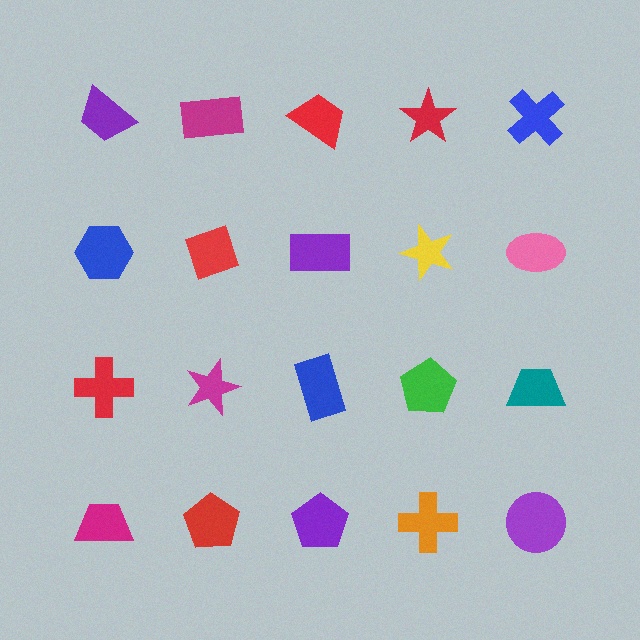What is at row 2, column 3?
A purple rectangle.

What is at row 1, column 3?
A red trapezoid.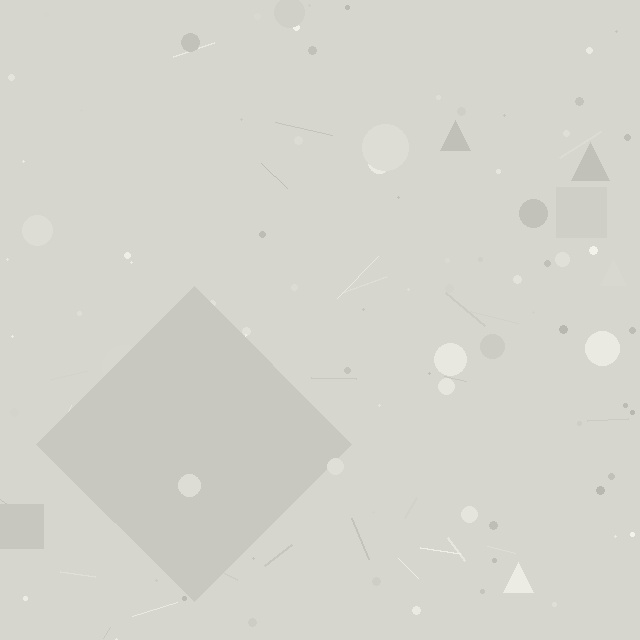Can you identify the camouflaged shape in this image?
The camouflaged shape is a diamond.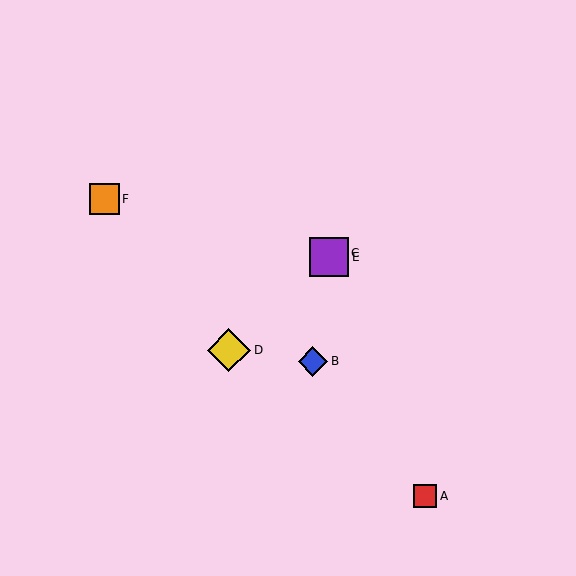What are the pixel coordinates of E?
Object E is at (329, 257).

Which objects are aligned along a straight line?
Objects C, D, E are aligned along a straight line.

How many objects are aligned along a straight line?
3 objects (C, D, E) are aligned along a straight line.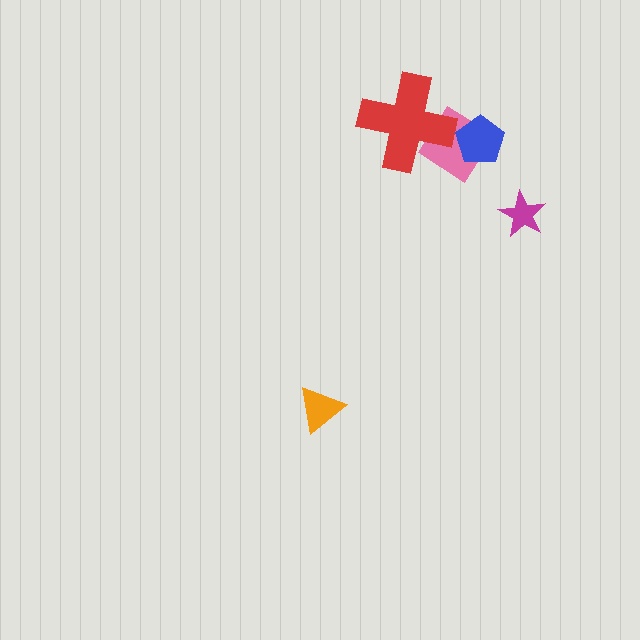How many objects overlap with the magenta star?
0 objects overlap with the magenta star.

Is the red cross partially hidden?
No, no other shape covers it.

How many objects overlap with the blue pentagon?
1 object overlaps with the blue pentagon.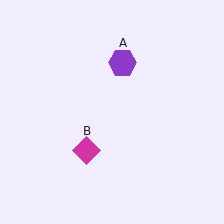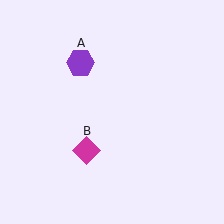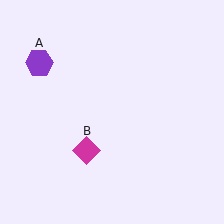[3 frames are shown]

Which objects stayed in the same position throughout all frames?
Magenta diamond (object B) remained stationary.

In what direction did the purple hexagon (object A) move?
The purple hexagon (object A) moved left.